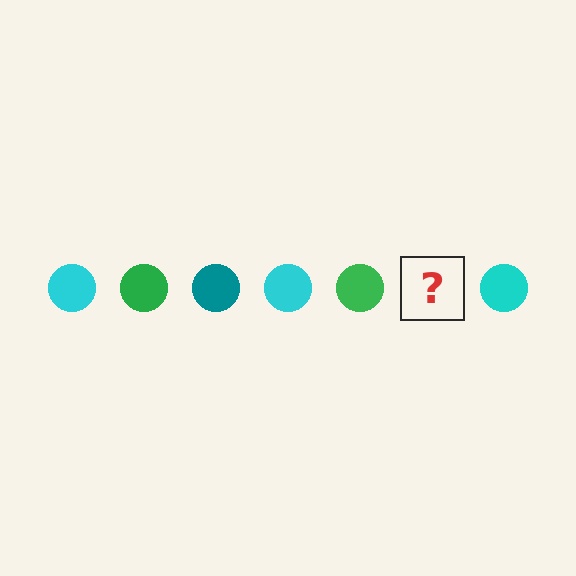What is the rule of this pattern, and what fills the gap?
The rule is that the pattern cycles through cyan, green, teal circles. The gap should be filled with a teal circle.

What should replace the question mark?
The question mark should be replaced with a teal circle.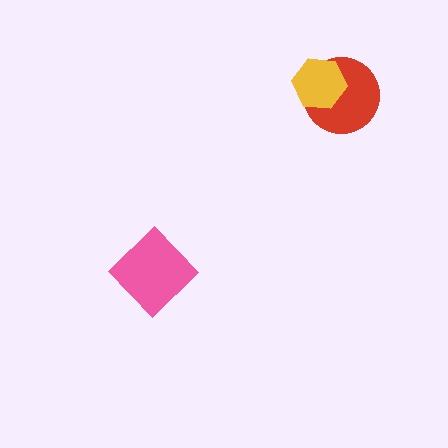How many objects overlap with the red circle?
1 object overlaps with the red circle.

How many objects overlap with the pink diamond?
0 objects overlap with the pink diamond.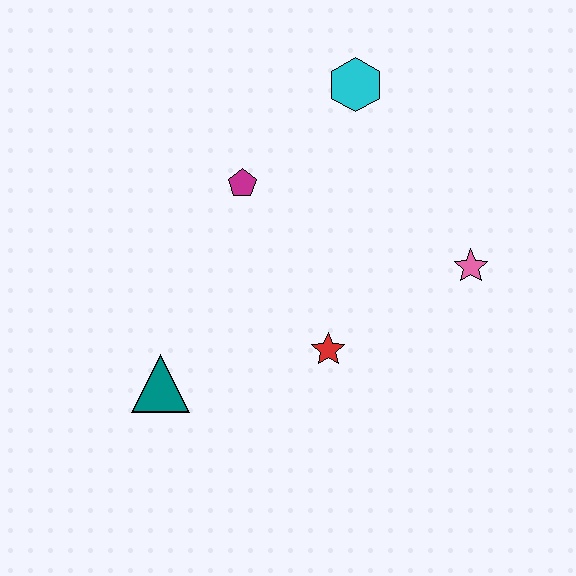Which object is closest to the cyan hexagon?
The magenta pentagon is closest to the cyan hexagon.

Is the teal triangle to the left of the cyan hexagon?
Yes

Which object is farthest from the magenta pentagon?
The pink star is farthest from the magenta pentagon.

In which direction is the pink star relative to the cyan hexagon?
The pink star is below the cyan hexagon.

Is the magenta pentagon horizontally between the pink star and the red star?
No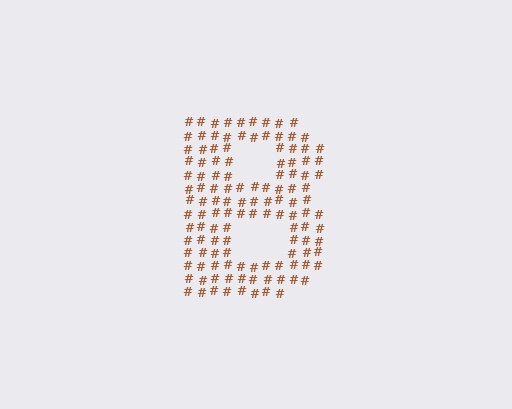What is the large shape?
The large shape is the letter B.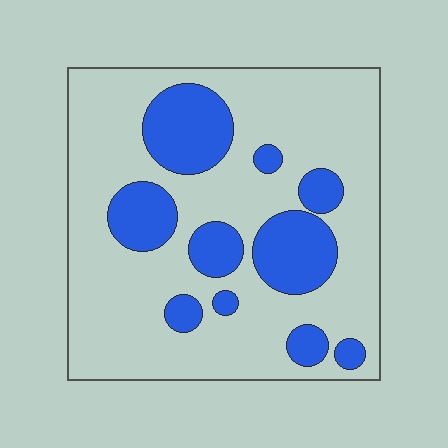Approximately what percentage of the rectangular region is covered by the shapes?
Approximately 25%.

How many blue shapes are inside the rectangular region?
10.